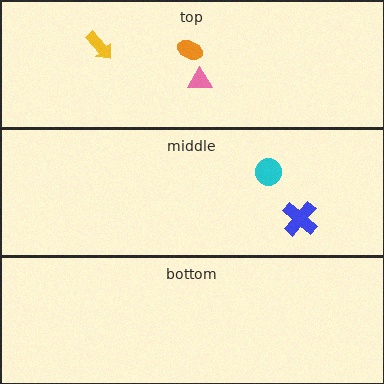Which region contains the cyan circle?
The middle region.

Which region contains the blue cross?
The middle region.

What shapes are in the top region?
The pink triangle, the orange ellipse, the yellow arrow.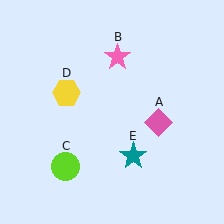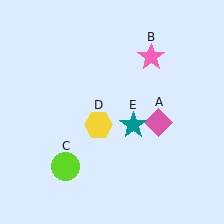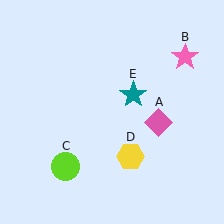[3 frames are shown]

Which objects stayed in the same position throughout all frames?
Pink diamond (object A) and lime circle (object C) remained stationary.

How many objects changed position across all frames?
3 objects changed position: pink star (object B), yellow hexagon (object D), teal star (object E).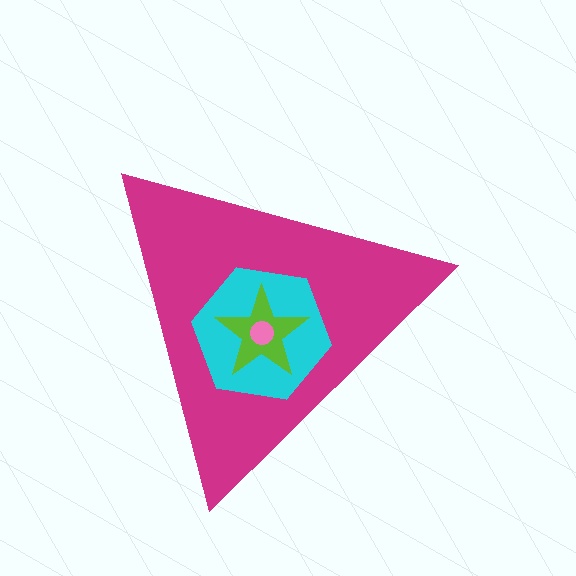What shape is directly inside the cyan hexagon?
The lime star.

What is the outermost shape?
The magenta triangle.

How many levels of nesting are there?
4.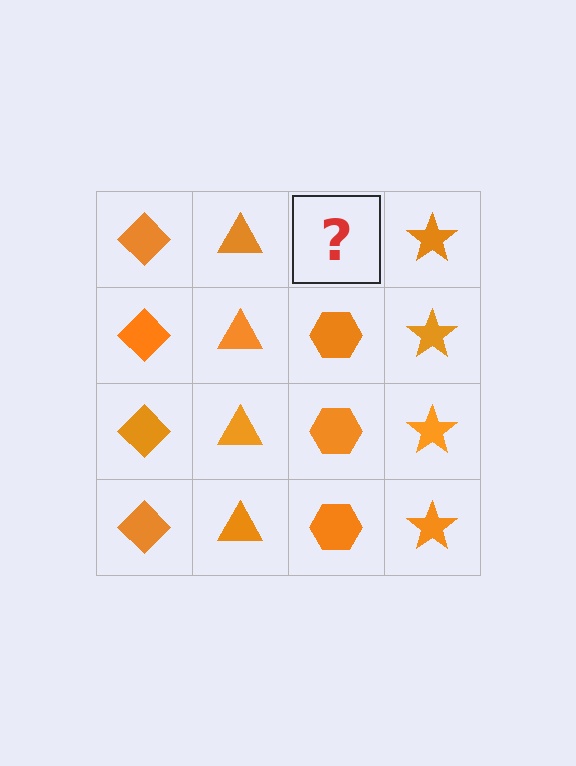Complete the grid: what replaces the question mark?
The question mark should be replaced with an orange hexagon.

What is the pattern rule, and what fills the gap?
The rule is that each column has a consistent shape. The gap should be filled with an orange hexagon.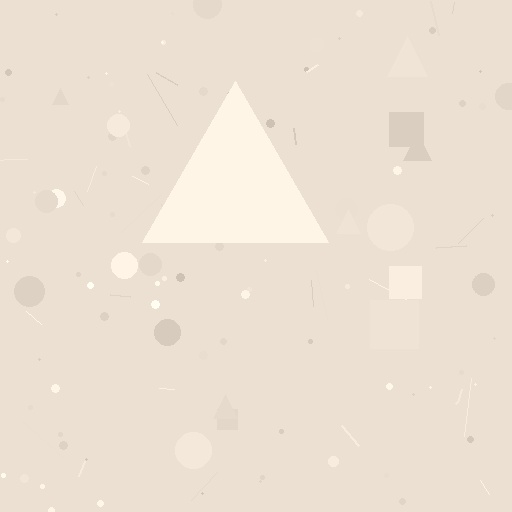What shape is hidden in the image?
A triangle is hidden in the image.